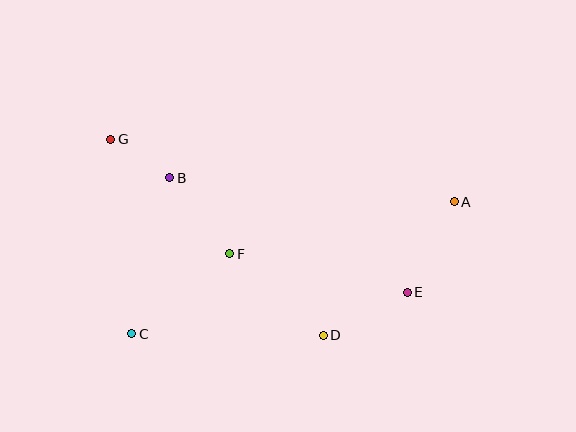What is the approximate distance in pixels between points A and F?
The distance between A and F is approximately 231 pixels.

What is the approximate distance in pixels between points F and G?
The distance between F and G is approximately 165 pixels.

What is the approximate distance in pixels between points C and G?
The distance between C and G is approximately 195 pixels.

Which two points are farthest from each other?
Points A and G are farthest from each other.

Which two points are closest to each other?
Points B and G are closest to each other.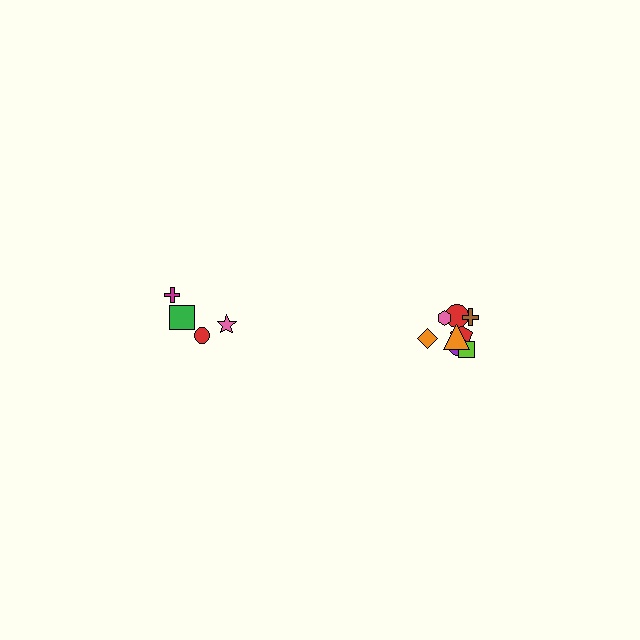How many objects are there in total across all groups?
There are 12 objects.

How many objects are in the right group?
There are 8 objects.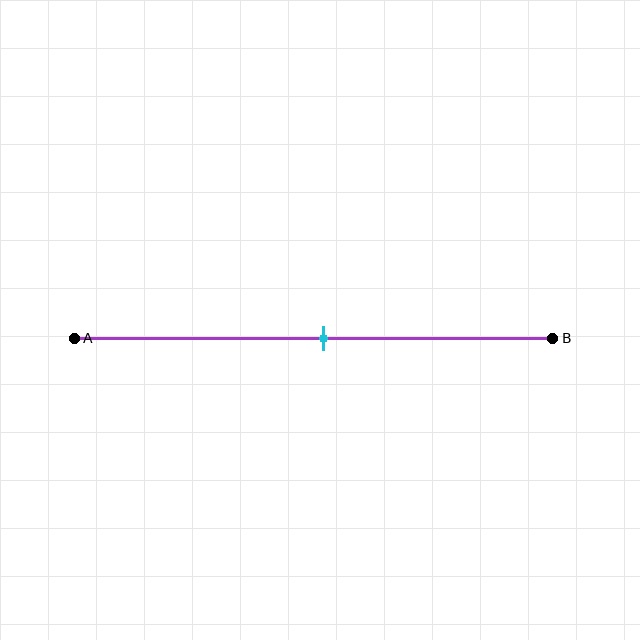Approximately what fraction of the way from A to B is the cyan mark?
The cyan mark is approximately 50% of the way from A to B.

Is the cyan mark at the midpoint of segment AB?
Yes, the mark is approximately at the midpoint.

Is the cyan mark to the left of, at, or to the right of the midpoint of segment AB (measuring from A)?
The cyan mark is approximately at the midpoint of segment AB.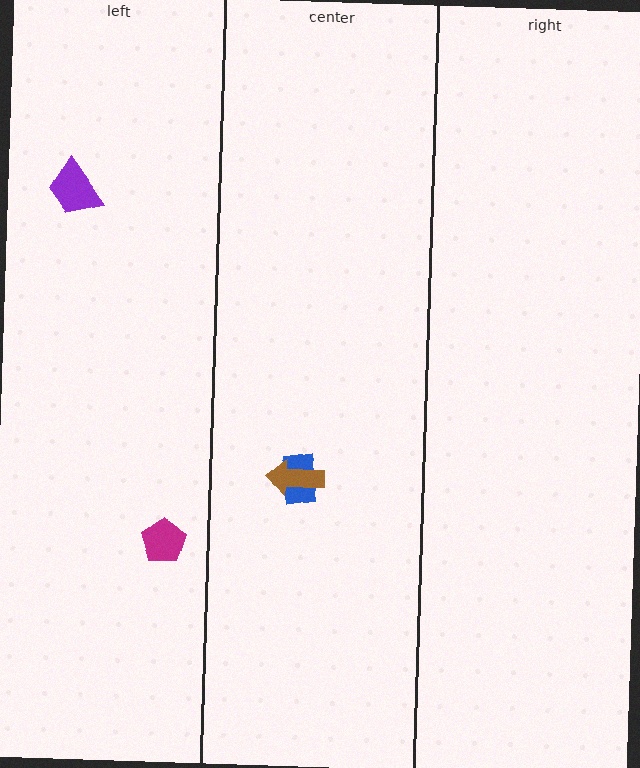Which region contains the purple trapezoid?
The left region.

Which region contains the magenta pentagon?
The left region.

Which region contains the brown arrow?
The center region.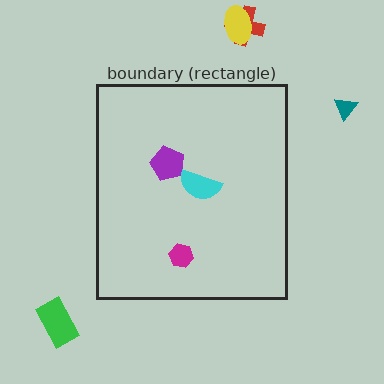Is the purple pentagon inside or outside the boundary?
Inside.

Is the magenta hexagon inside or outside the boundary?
Inside.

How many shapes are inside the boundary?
3 inside, 4 outside.